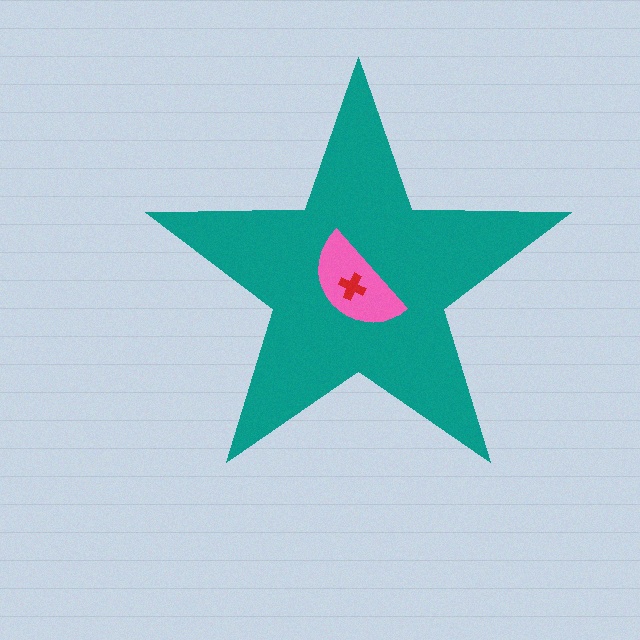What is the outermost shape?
The teal star.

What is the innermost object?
The red cross.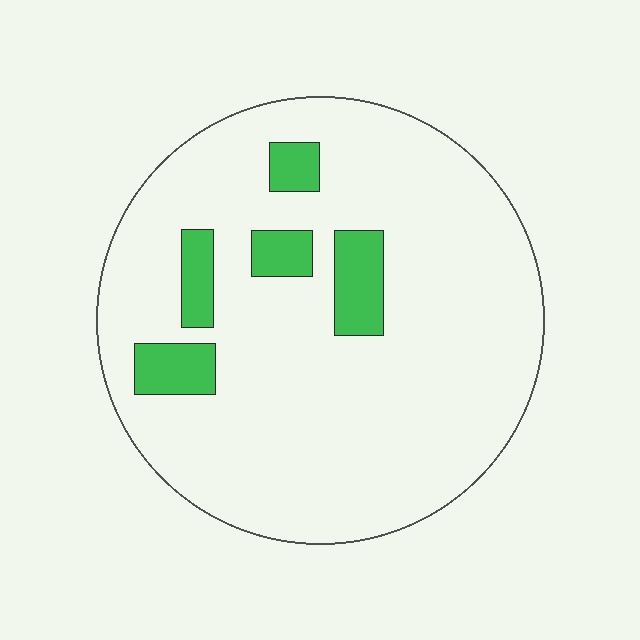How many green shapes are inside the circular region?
5.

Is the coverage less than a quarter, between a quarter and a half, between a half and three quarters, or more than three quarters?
Less than a quarter.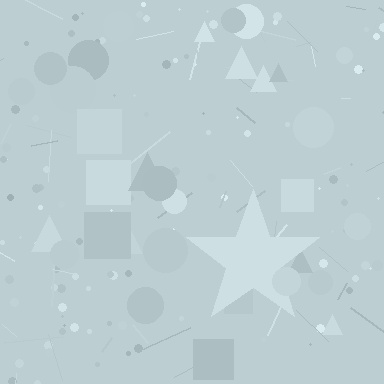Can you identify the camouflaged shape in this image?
The camouflaged shape is a star.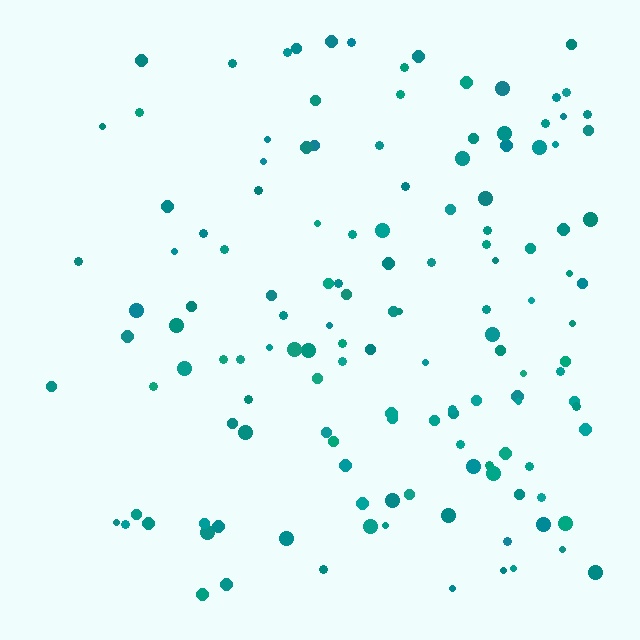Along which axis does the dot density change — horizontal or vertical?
Horizontal.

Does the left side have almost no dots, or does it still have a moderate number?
Still a moderate number, just noticeably fewer than the right.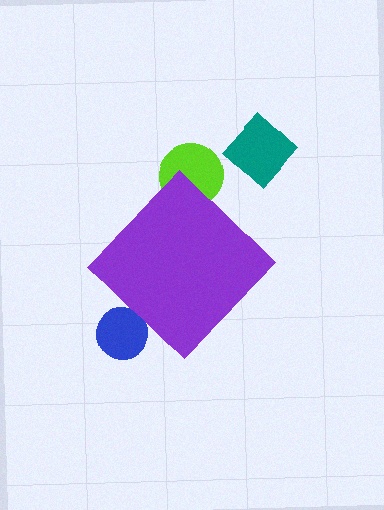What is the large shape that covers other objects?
A purple diamond.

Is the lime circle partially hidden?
Yes, the lime circle is partially hidden behind the purple diamond.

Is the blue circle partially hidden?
Yes, the blue circle is partially hidden behind the purple diamond.